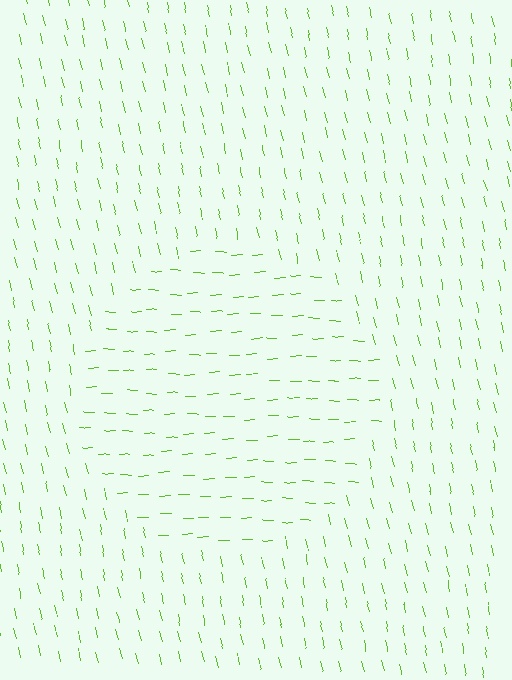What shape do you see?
I see a circle.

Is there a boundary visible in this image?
Yes, there is a texture boundary formed by a change in line orientation.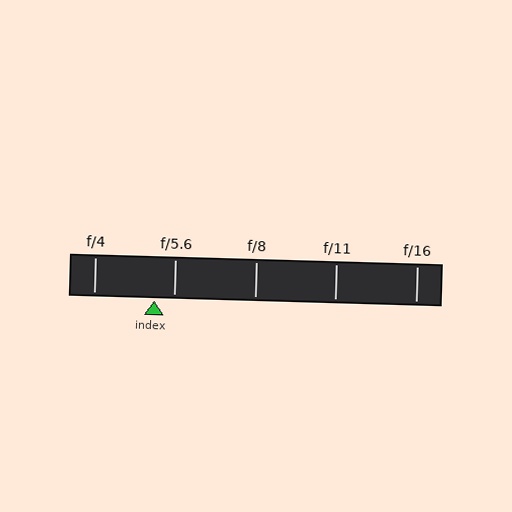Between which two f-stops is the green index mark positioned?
The index mark is between f/4 and f/5.6.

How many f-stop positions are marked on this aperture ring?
There are 5 f-stop positions marked.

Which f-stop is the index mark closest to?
The index mark is closest to f/5.6.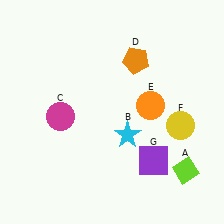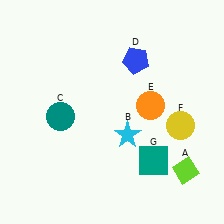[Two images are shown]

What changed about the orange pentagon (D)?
In Image 1, D is orange. In Image 2, it changed to blue.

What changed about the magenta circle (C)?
In Image 1, C is magenta. In Image 2, it changed to teal.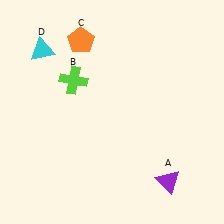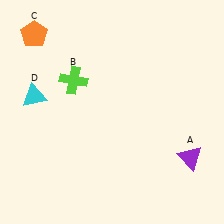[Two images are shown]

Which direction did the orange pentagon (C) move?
The orange pentagon (C) moved left.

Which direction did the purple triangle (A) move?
The purple triangle (A) moved up.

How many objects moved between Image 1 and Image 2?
3 objects moved between the two images.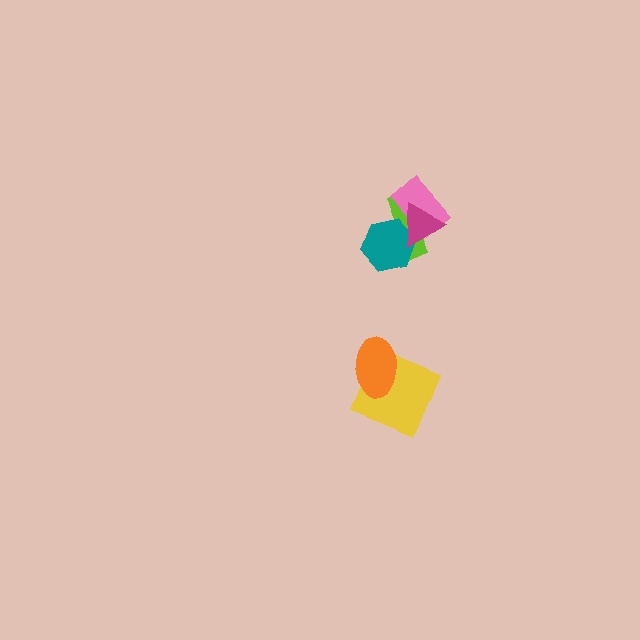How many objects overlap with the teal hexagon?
2 objects overlap with the teal hexagon.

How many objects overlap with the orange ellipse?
1 object overlaps with the orange ellipse.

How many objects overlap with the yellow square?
1 object overlaps with the yellow square.